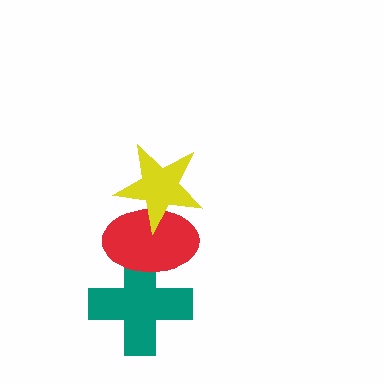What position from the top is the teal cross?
The teal cross is 3rd from the top.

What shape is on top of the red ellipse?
The yellow star is on top of the red ellipse.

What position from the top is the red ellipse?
The red ellipse is 2nd from the top.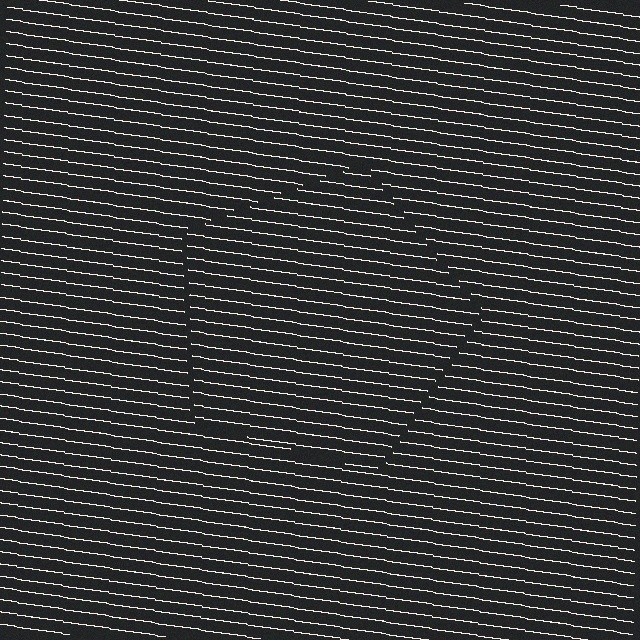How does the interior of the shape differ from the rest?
The interior of the shape contains the same grating, shifted by half a period — the contour is defined by the phase discontinuity where line-ends from the inner and outer gratings abut.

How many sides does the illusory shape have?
5 sides — the line-ends trace a pentagon.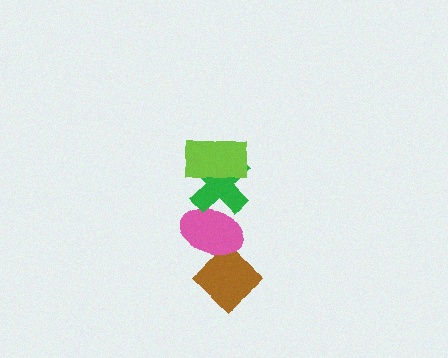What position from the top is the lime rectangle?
The lime rectangle is 1st from the top.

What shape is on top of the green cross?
The lime rectangle is on top of the green cross.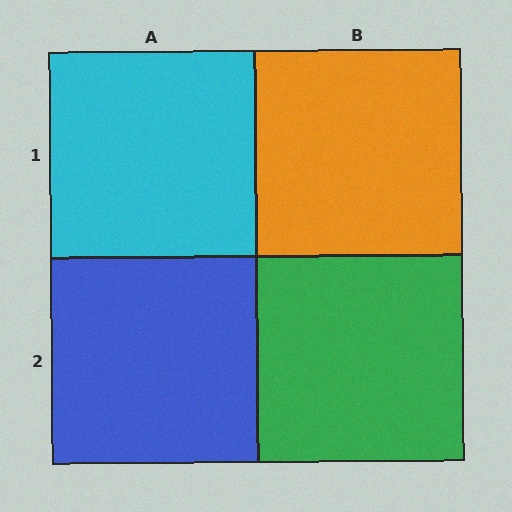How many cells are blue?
1 cell is blue.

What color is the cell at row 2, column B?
Green.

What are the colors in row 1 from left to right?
Cyan, orange.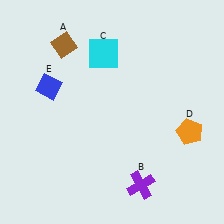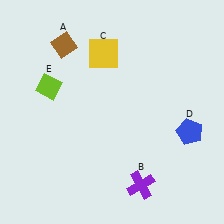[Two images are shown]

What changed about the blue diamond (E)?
In Image 1, E is blue. In Image 2, it changed to lime.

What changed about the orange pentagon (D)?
In Image 1, D is orange. In Image 2, it changed to blue.